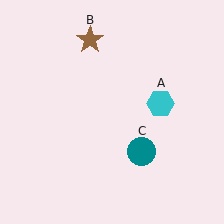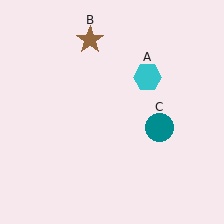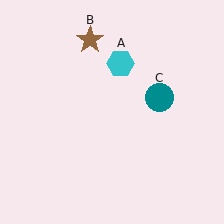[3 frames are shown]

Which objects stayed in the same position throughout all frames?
Brown star (object B) remained stationary.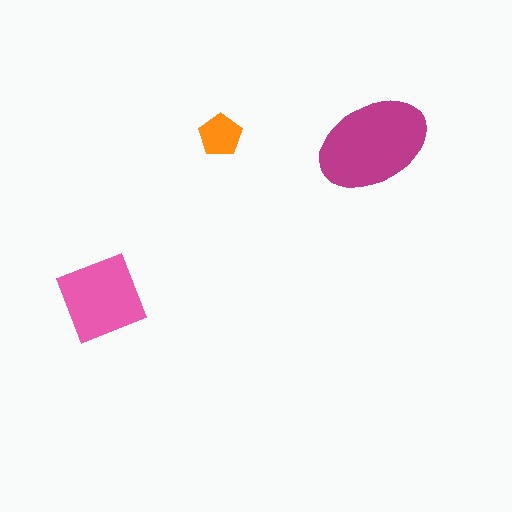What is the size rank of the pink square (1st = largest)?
2nd.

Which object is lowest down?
The pink square is bottommost.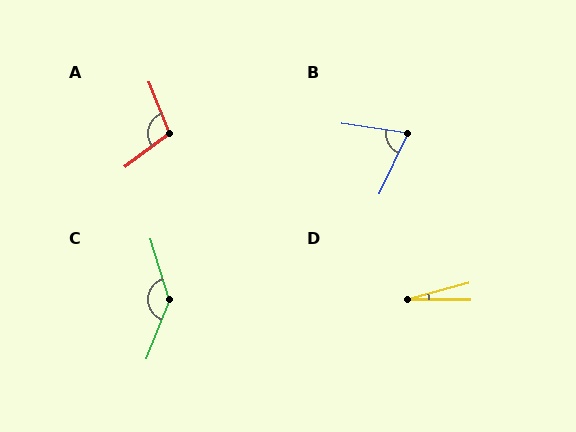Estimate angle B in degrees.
Approximately 74 degrees.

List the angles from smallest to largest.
D (15°), B (74°), A (104°), C (141°).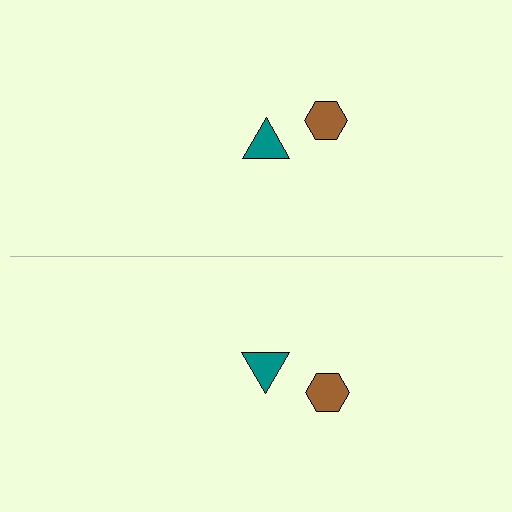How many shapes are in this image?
There are 4 shapes in this image.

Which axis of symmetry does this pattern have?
The pattern has a horizontal axis of symmetry running through the center of the image.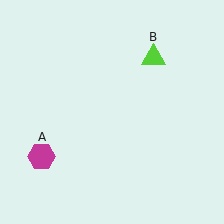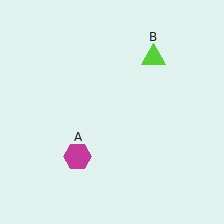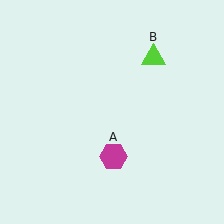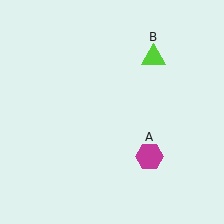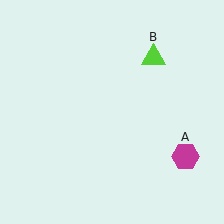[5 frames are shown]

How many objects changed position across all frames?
1 object changed position: magenta hexagon (object A).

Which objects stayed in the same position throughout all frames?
Lime triangle (object B) remained stationary.